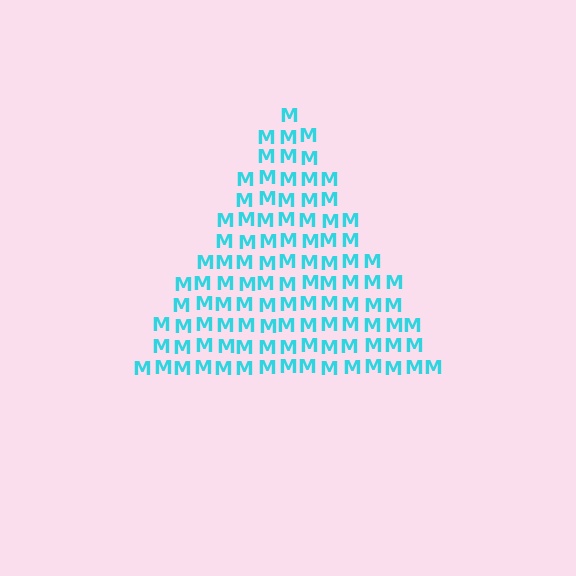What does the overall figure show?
The overall figure shows a triangle.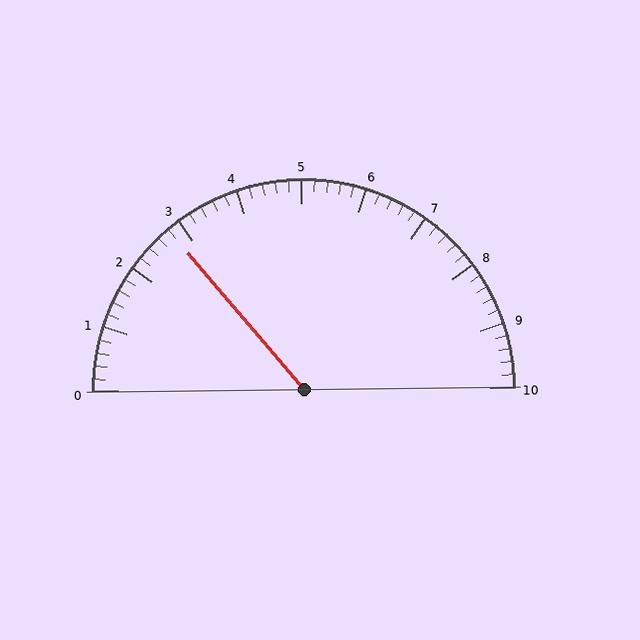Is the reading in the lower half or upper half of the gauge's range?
The reading is in the lower half of the range (0 to 10).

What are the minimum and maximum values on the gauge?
The gauge ranges from 0 to 10.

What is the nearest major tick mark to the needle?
The nearest major tick mark is 3.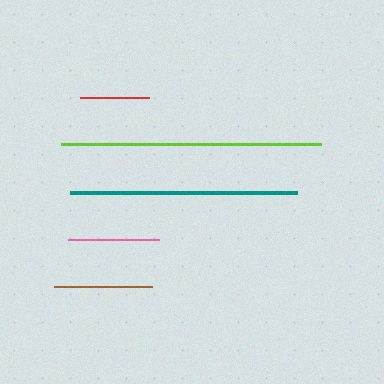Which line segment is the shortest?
The red line is the shortest at approximately 69 pixels.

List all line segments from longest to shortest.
From longest to shortest: lime, teal, brown, pink, red.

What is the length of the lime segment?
The lime segment is approximately 260 pixels long.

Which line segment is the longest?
The lime line is the longest at approximately 260 pixels.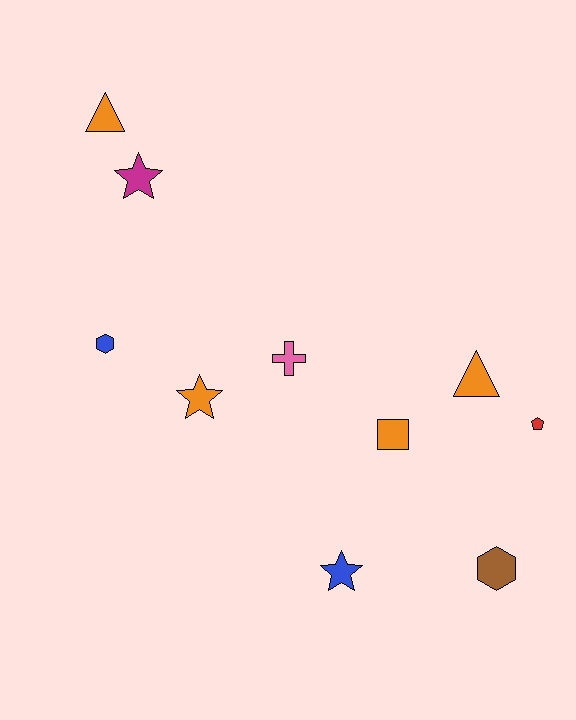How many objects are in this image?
There are 10 objects.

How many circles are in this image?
There are no circles.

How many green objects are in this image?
There are no green objects.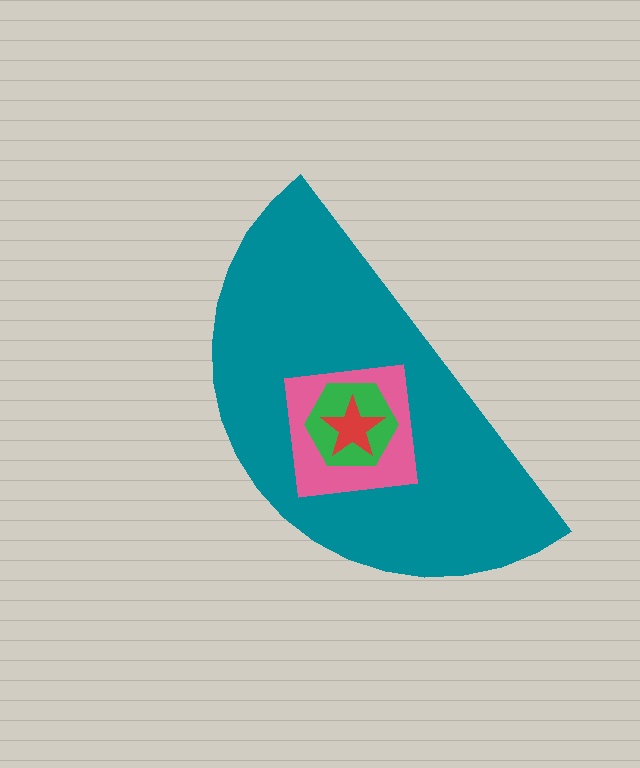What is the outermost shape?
The teal semicircle.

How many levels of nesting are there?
4.